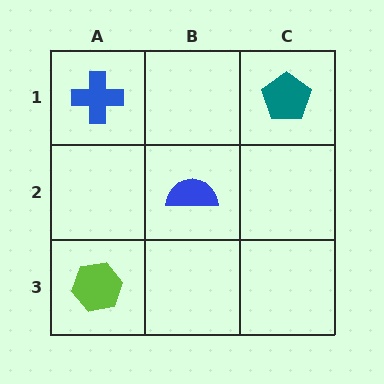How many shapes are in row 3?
1 shape.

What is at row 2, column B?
A blue semicircle.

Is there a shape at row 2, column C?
No, that cell is empty.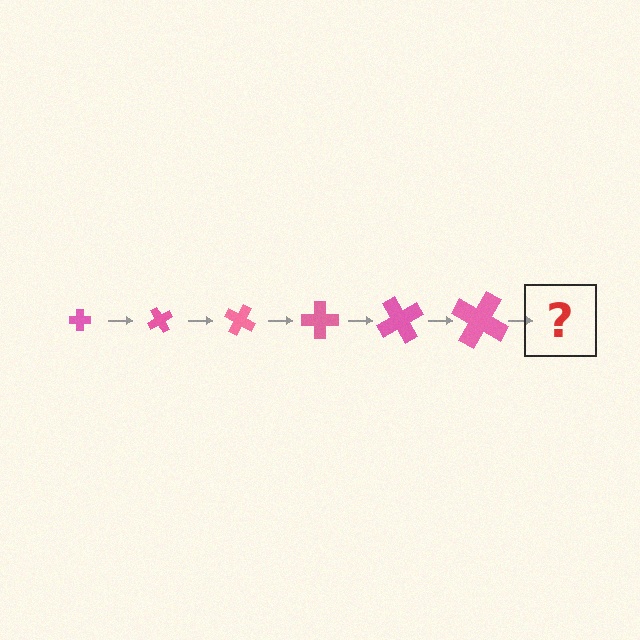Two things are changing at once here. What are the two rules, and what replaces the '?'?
The two rules are that the cross grows larger each step and it rotates 60 degrees each step. The '?' should be a cross, larger than the previous one and rotated 360 degrees from the start.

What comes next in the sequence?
The next element should be a cross, larger than the previous one and rotated 360 degrees from the start.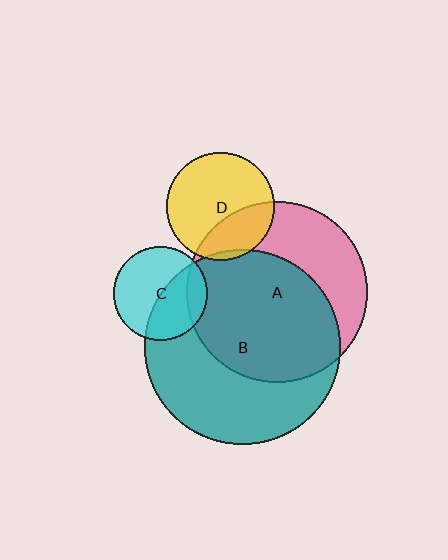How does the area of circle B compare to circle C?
Approximately 4.3 times.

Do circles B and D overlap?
Yes.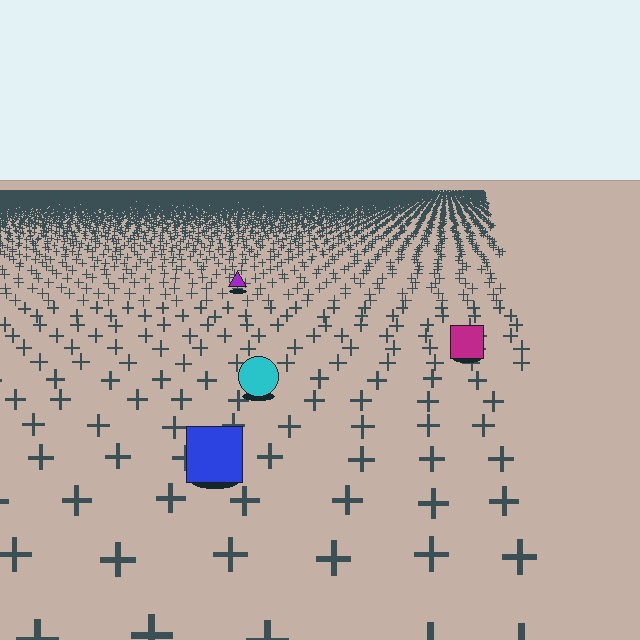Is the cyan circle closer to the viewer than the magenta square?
Yes. The cyan circle is closer — you can tell from the texture gradient: the ground texture is coarser near it.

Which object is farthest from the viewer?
The purple triangle is farthest from the viewer. It appears smaller and the ground texture around it is denser.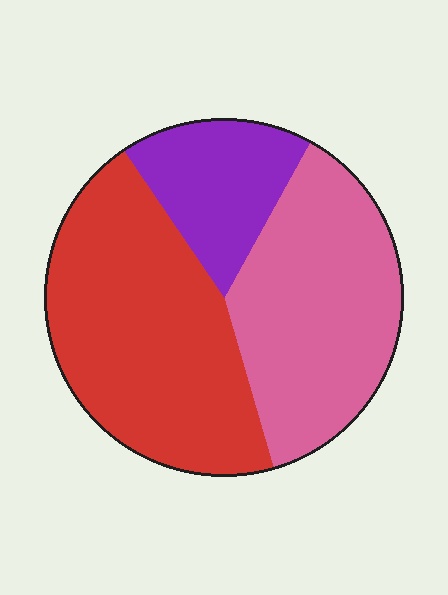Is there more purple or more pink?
Pink.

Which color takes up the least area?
Purple, at roughly 20%.